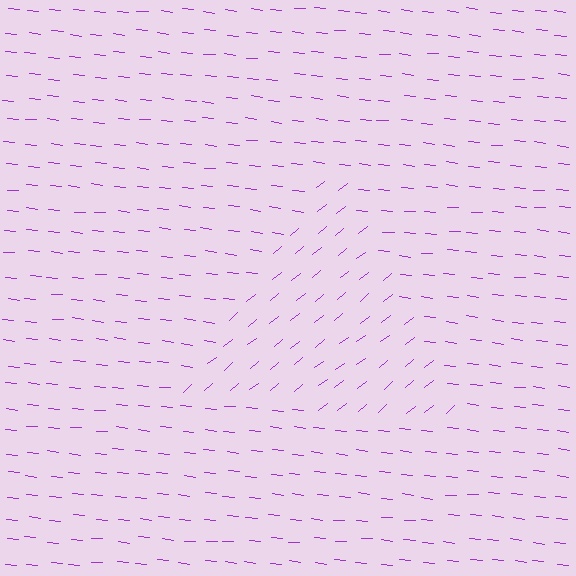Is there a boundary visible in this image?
Yes, there is a texture boundary formed by a change in line orientation.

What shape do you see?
I see a triangle.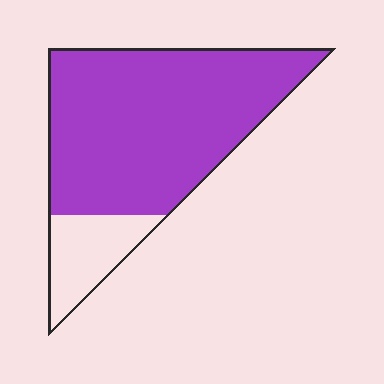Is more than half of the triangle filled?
Yes.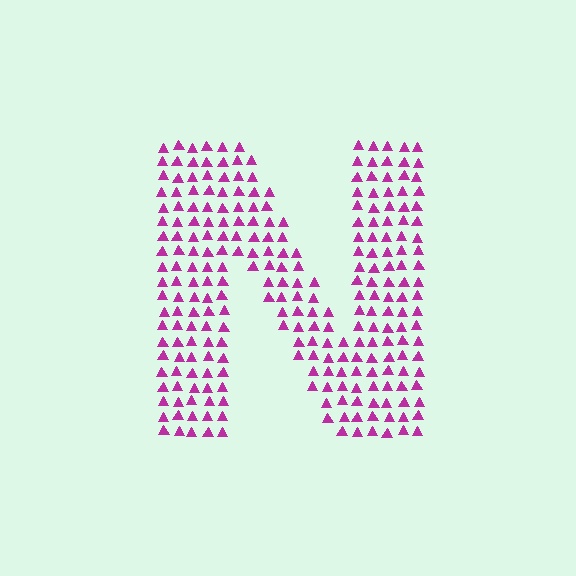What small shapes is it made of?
It is made of small triangles.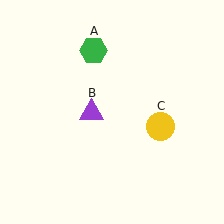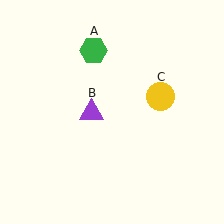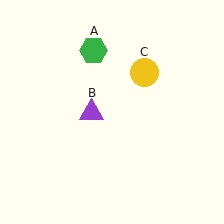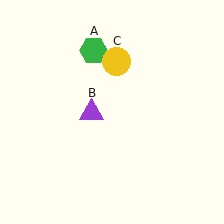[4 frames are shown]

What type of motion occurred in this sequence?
The yellow circle (object C) rotated counterclockwise around the center of the scene.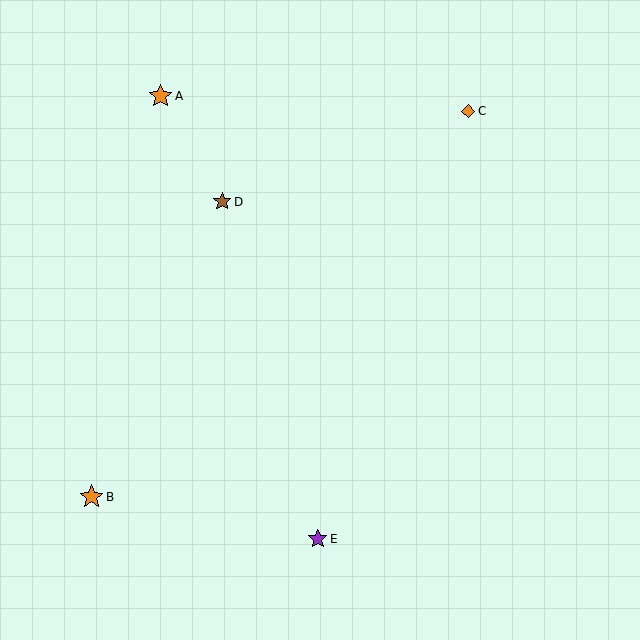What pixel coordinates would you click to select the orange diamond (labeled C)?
Click at (468, 111) to select the orange diamond C.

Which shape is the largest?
The orange star (labeled B) is the largest.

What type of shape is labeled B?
Shape B is an orange star.